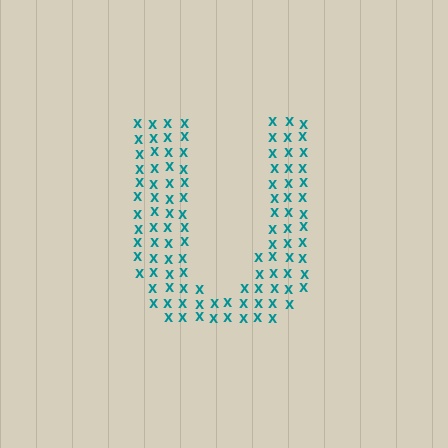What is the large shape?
The large shape is the letter U.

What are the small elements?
The small elements are letter X's.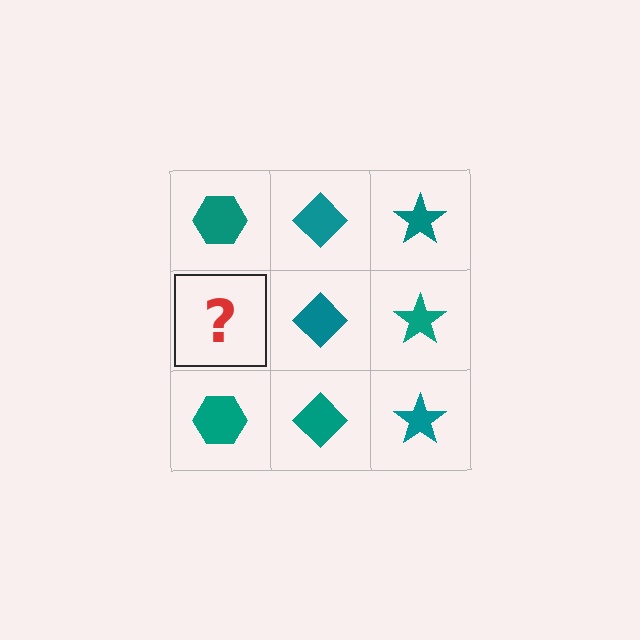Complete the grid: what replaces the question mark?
The question mark should be replaced with a teal hexagon.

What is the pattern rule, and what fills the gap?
The rule is that each column has a consistent shape. The gap should be filled with a teal hexagon.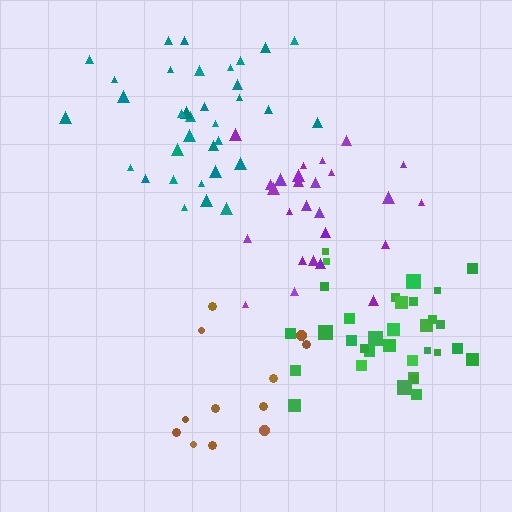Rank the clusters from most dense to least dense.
green, purple, teal, brown.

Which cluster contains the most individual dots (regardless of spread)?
Teal (34).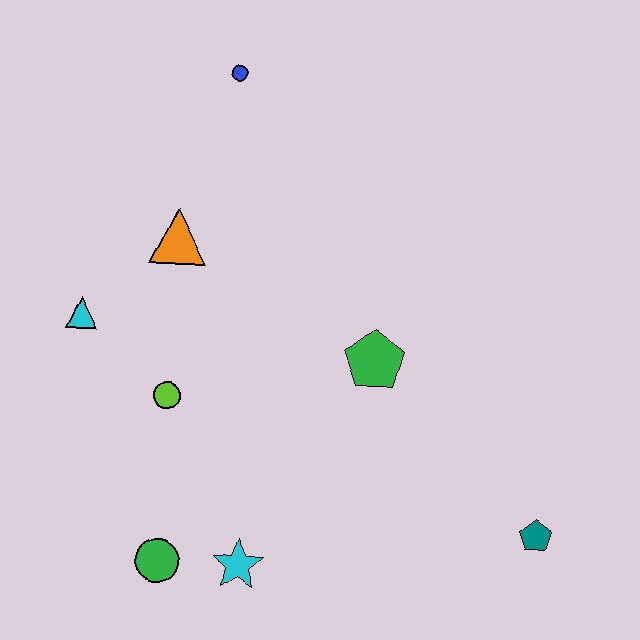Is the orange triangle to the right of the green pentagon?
No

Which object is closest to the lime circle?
The cyan triangle is closest to the lime circle.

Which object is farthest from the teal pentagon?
The blue circle is farthest from the teal pentagon.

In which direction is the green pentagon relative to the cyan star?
The green pentagon is above the cyan star.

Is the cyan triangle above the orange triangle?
No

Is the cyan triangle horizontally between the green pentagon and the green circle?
No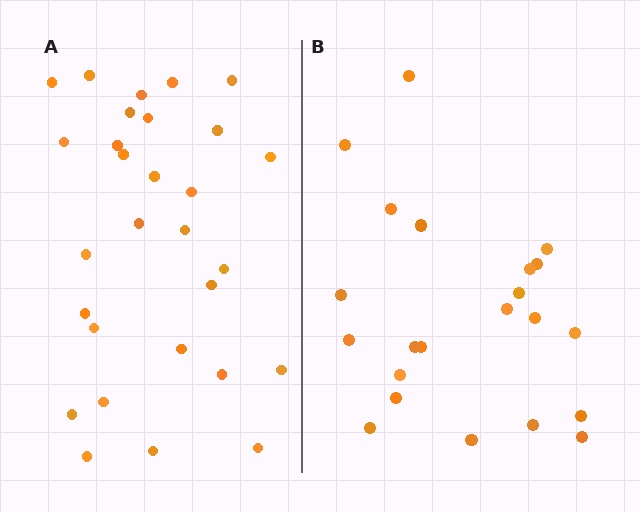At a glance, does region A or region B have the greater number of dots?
Region A (the left region) has more dots.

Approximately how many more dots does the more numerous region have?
Region A has roughly 8 or so more dots than region B.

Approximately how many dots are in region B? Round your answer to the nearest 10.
About 20 dots. (The exact count is 22, which rounds to 20.)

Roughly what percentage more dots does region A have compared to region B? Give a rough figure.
About 30% more.